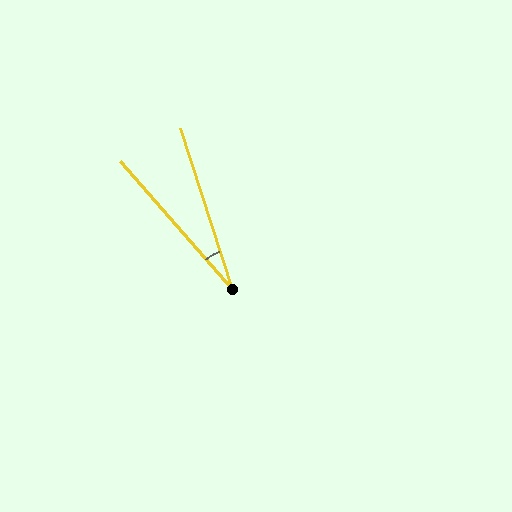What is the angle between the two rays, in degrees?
Approximately 23 degrees.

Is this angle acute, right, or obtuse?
It is acute.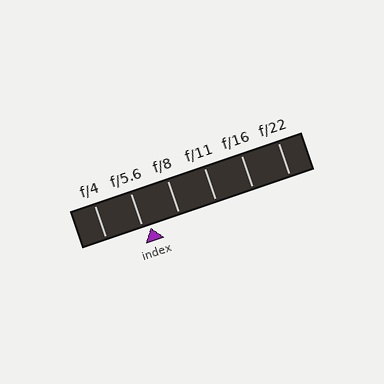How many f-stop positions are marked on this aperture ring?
There are 6 f-stop positions marked.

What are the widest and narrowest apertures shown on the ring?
The widest aperture shown is f/4 and the narrowest is f/22.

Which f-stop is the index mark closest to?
The index mark is closest to f/5.6.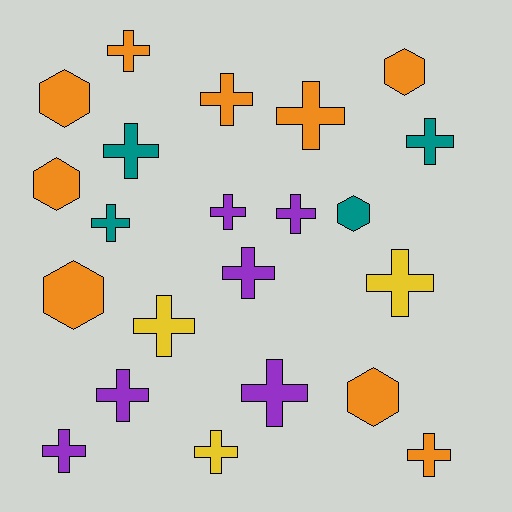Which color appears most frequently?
Orange, with 9 objects.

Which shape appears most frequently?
Cross, with 16 objects.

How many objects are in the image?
There are 22 objects.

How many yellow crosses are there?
There are 3 yellow crosses.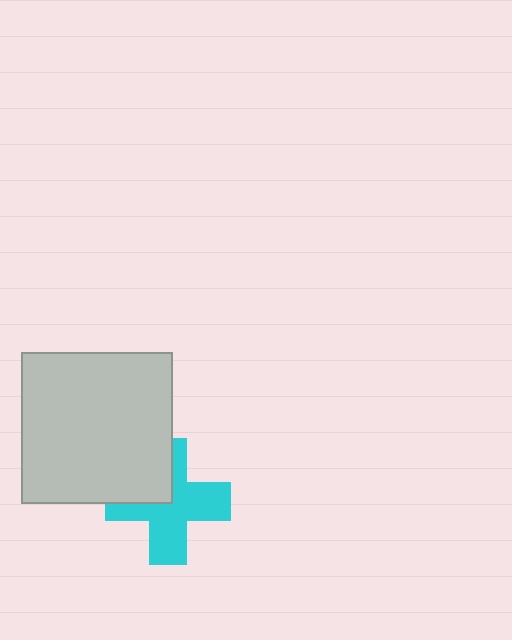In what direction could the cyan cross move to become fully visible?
The cyan cross could move toward the lower-right. That would shift it out from behind the light gray square entirely.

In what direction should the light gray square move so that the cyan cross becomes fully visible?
The light gray square should move toward the upper-left. That is the shortest direction to clear the overlap and leave the cyan cross fully visible.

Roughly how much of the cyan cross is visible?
Most of it is visible (roughly 70%).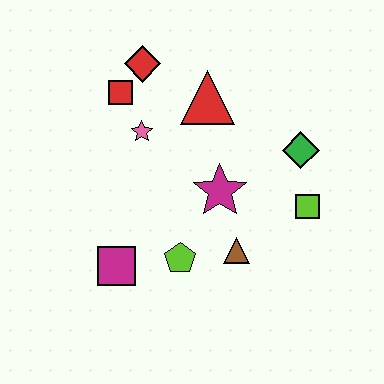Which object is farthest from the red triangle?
The magenta square is farthest from the red triangle.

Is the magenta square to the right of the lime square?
No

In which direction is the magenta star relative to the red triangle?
The magenta star is below the red triangle.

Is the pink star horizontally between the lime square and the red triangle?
No